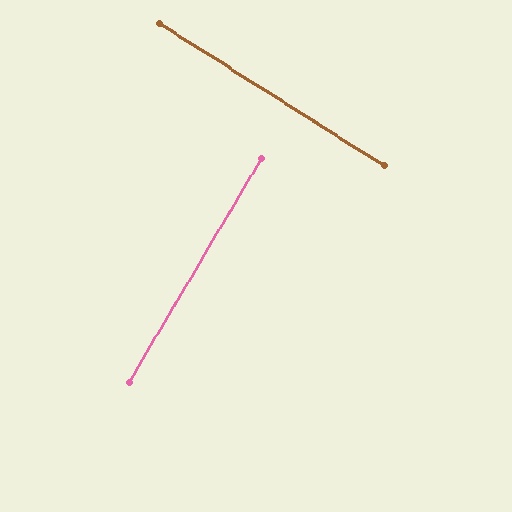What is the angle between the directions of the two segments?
Approximately 88 degrees.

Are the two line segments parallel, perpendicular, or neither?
Perpendicular — they meet at approximately 88°.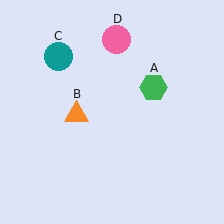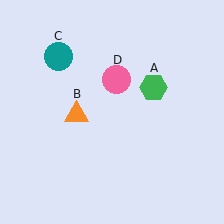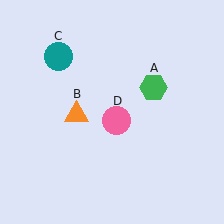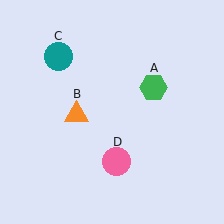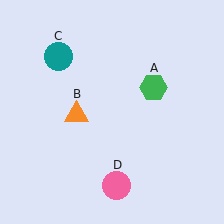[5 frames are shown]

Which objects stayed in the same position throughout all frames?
Green hexagon (object A) and orange triangle (object B) and teal circle (object C) remained stationary.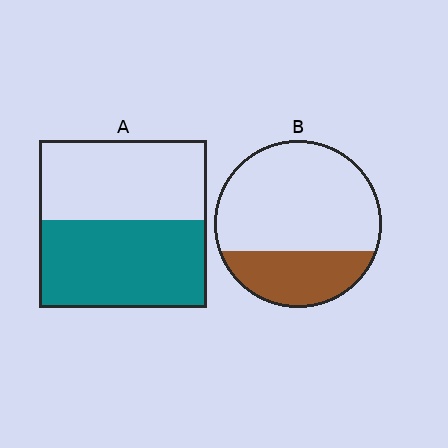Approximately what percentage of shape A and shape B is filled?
A is approximately 50% and B is approximately 30%.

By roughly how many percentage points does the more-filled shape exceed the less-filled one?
By roughly 25 percentage points (A over B).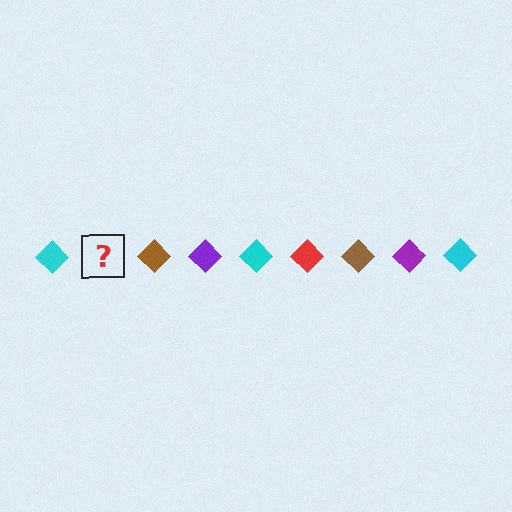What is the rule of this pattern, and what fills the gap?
The rule is that the pattern cycles through cyan, red, brown, purple diamonds. The gap should be filled with a red diamond.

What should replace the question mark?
The question mark should be replaced with a red diamond.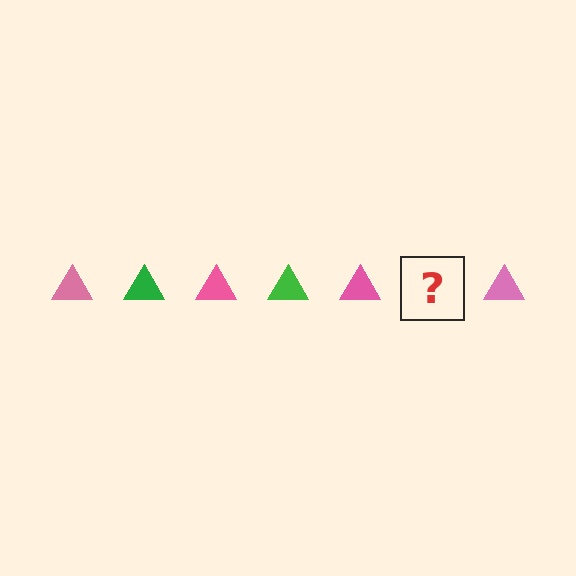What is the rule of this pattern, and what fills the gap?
The rule is that the pattern cycles through pink, green triangles. The gap should be filled with a green triangle.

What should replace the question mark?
The question mark should be replaced with a green triangle.